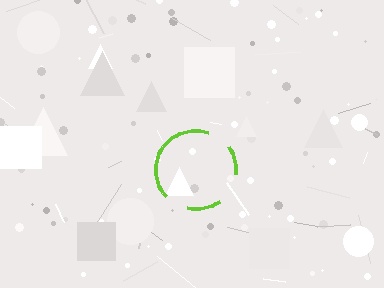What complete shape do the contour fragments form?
The contour fragments form a circle.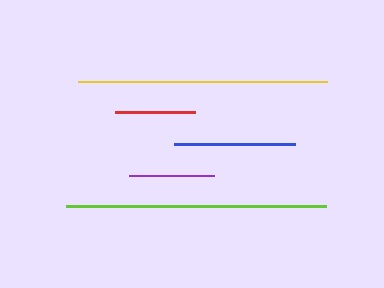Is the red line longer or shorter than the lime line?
The lime line is longer than the red line.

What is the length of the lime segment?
The lime segment is approximately 260 pixels long.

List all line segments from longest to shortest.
From longest to shortest: lime, yellow, blue, purple, red.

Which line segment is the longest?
The lime line is the longest at approximately 260 pixels.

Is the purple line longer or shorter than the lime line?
The lime line is longer than the purple line.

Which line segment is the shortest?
The red line is the shortest at approximately 80 pixels.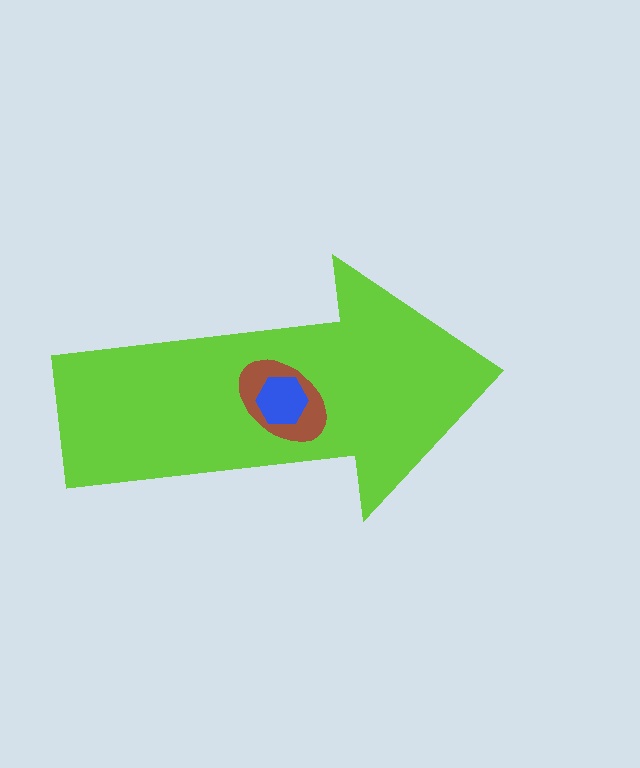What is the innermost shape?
The blue hexagon.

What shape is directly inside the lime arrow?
The brown ellipse.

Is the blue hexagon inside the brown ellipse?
Yes.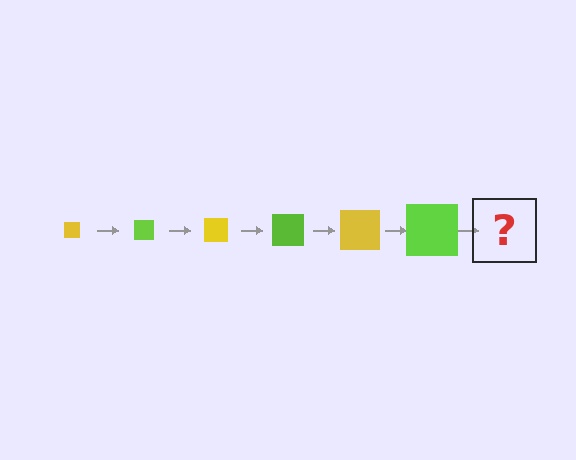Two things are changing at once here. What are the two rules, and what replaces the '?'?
The two rules are that the square grows larger each step and the color cycles through yellow and lime. The '?' should be a yellow square, larger than the previous one.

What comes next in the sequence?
The next element should be a yellow square, larger than the previous one.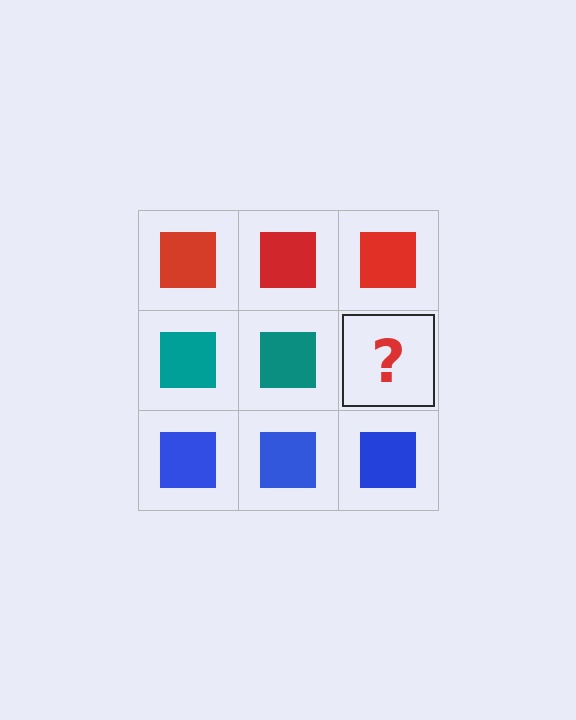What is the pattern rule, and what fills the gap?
The rule is that each row has a consistent color. The gap should be filled with a teal square.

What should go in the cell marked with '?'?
The missing cell should contain a teal square.